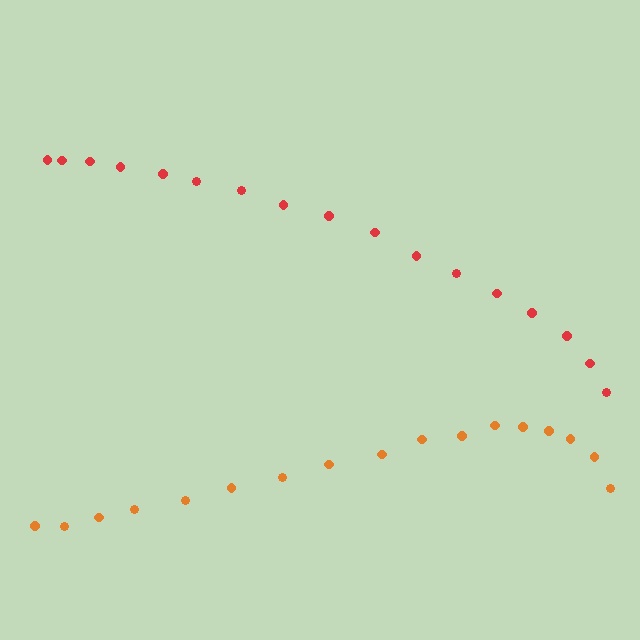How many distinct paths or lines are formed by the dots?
There are 2 distinct paths.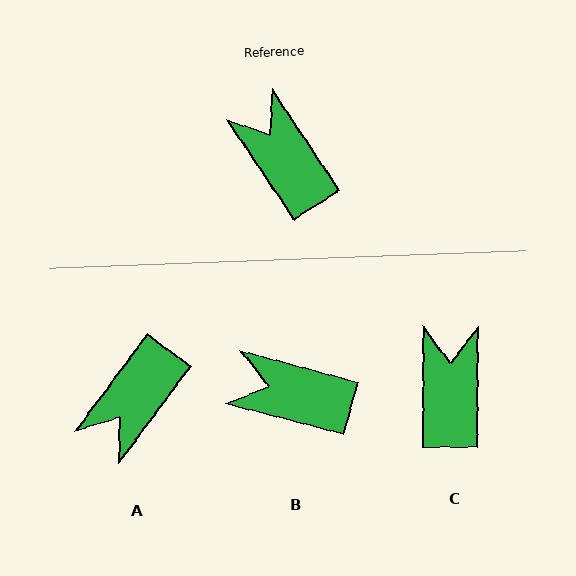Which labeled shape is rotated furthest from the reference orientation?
A, about 110 degrees away.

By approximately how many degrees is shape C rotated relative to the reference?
Approximately 34 degrees clockwise.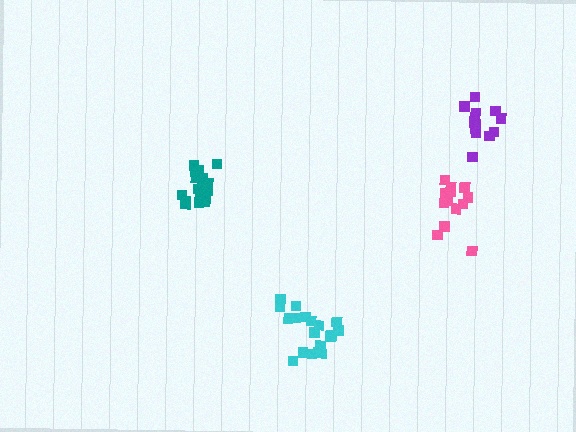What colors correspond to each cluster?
The clusters are colored: pink, teal, cyan, purple.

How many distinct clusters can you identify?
There are 4 distinct clusters.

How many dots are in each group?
Group 1: 14 dots, Group 2: 18 dots, Group 3: 19 dots, Group 4: 13 dots (64 total).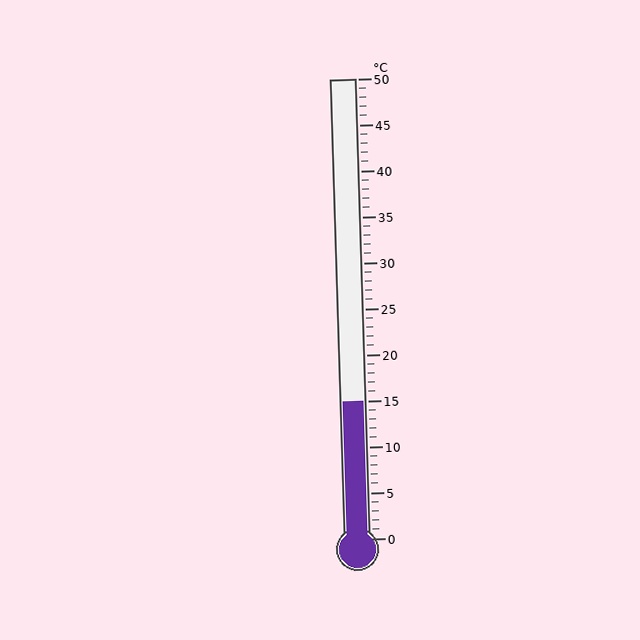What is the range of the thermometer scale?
The thermometer scale ranges from 0°C to 50°C.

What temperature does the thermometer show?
The thermometer shows approximately 15°C.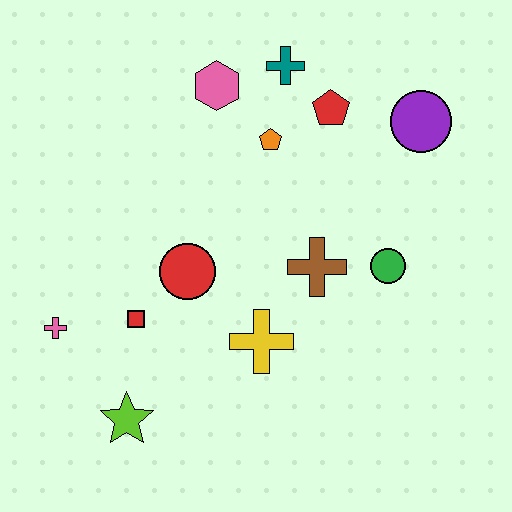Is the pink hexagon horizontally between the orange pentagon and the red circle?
Yes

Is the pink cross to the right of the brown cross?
No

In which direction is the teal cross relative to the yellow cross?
The teal cross is above the yellow cross.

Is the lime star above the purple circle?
No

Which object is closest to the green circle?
The brown cross is closest to the green circle.